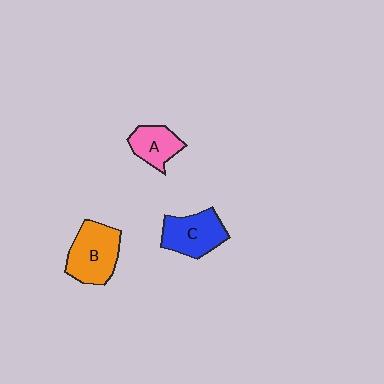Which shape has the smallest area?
Shape A (pink).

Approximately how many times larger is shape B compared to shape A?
Approximately 1.6 times.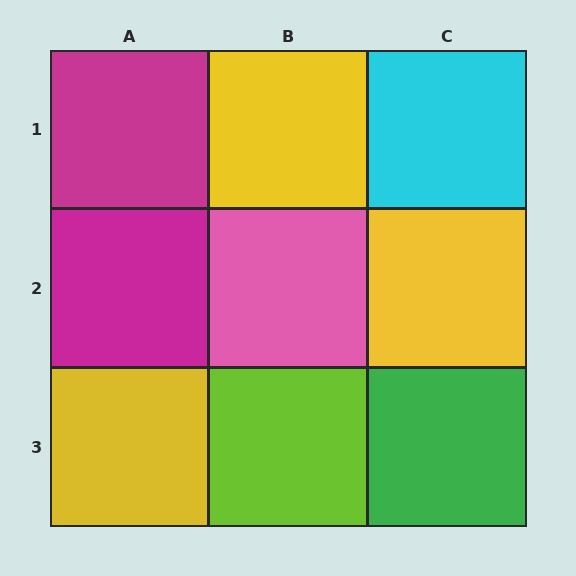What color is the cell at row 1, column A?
Magenta.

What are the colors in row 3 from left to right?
Yellow, lime, green.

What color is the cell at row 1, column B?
Yellow.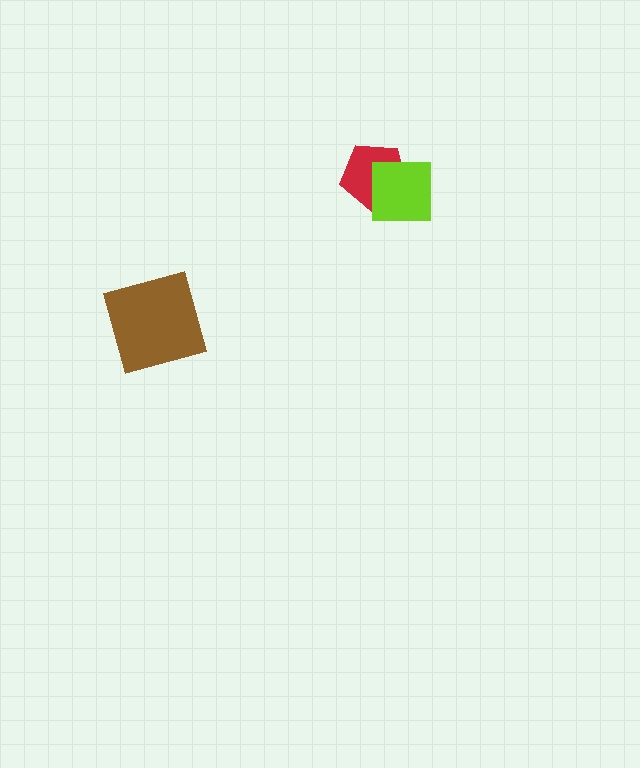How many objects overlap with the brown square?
0 objects overlap with the brown square.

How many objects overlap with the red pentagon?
1 object overlaps with the red pentagon.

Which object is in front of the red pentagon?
The lime square is in front of the red pentagon.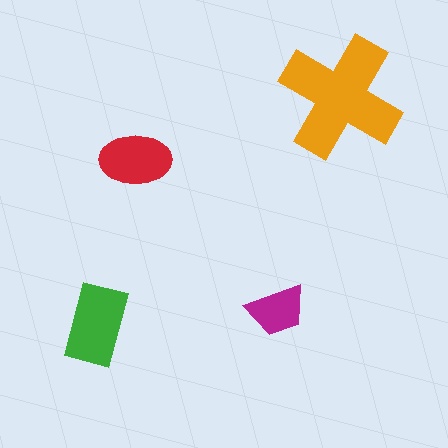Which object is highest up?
The orange cross is topmost.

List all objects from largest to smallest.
The orange cross, the green rectangle, the red ellipse, the magenta trapezoid.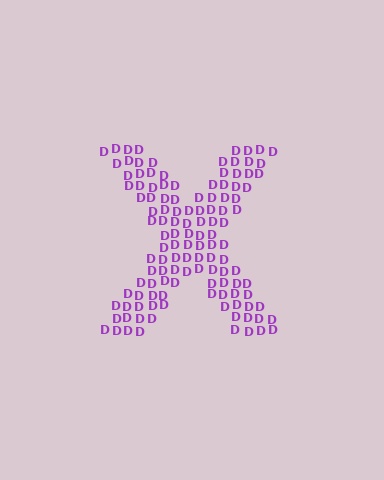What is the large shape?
The large shape is the letter X.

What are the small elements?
The small elements are letter D's.